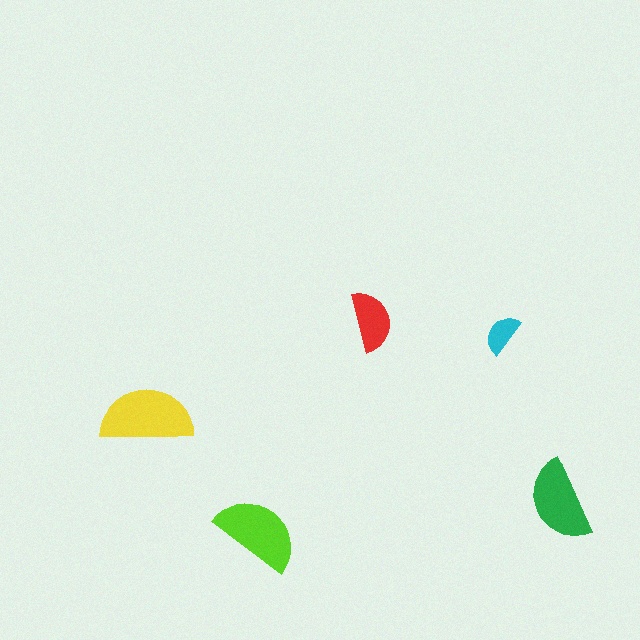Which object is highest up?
The red semicircle is topmost.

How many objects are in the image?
There are 5 objects in the image.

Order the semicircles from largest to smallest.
the yellow one, the lime one, the green one, the red one, the cyan one.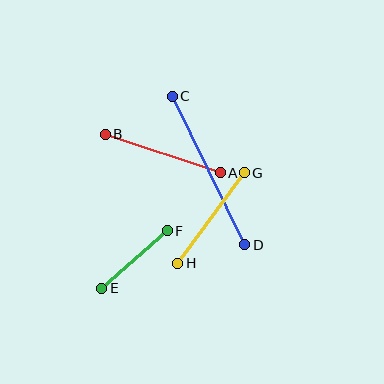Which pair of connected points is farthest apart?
Points C and D are farthest apart.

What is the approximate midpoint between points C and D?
The midpoint is at approximately (208, 171) pixels.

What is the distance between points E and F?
The distance is approximately 87 pixels.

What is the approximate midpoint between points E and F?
The midpoint is at approximately (134, 259) pixels.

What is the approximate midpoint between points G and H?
The midpoint is at approximately (211, 218) pixels.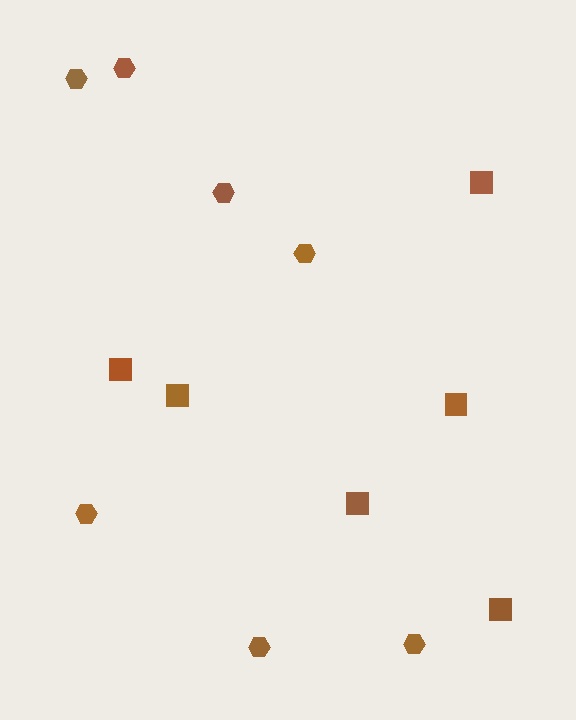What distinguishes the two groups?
There are 2 groups: one group of squares (6) and one group of hexagons (7).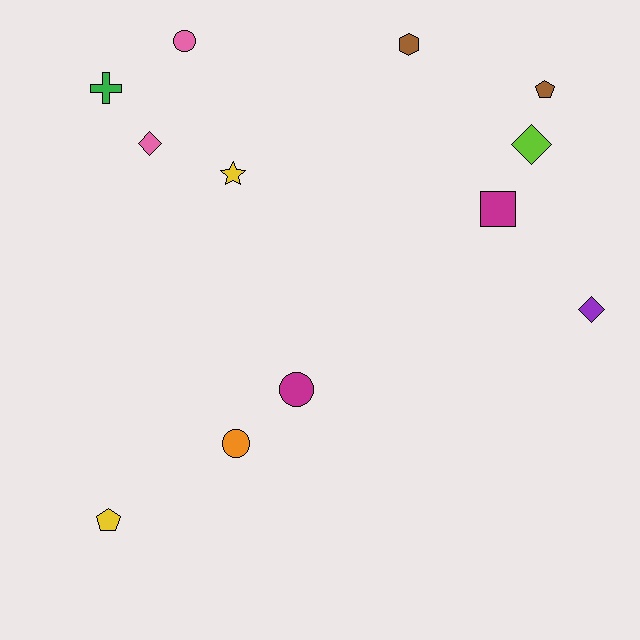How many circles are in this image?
There are 3 circles.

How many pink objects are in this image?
There are 2 pink objects.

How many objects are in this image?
There are 12 objects.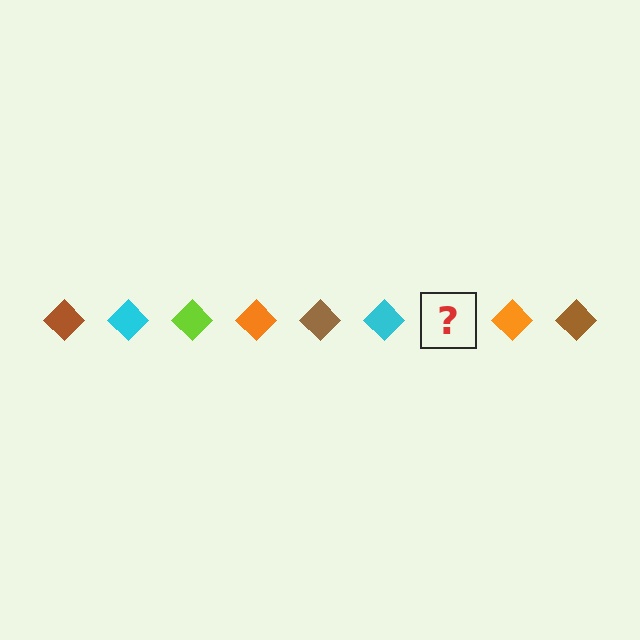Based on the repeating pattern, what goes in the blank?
The blank should be a lime diamond.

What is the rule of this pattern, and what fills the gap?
The rule is that the pattern cycles through brown, cyan, lime, orange diamonds. The gap should be filled with a lime diamond.